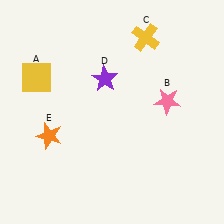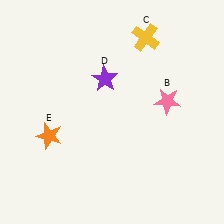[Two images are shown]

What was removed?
The yellow square (A) was removed in Image 2.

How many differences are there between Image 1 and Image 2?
There is 1 difference between the two images.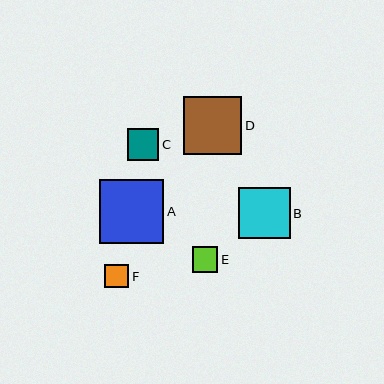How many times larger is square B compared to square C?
Square B is approximately 1.6 times the size of square C.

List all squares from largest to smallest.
From largest to smallest: A, D, B, C, E, F.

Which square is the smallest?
Square F is the smallest with a size of approximately 24 pixels.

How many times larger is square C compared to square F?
Square C is approximately 1.3 times the size of square F.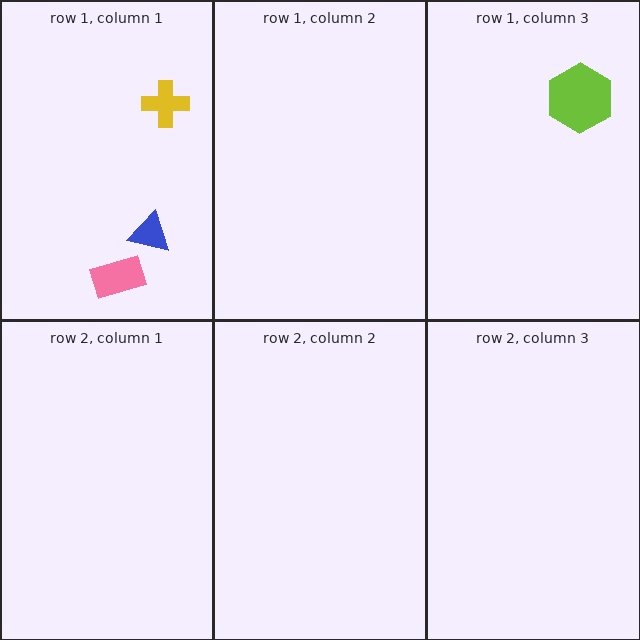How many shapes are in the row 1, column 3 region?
1.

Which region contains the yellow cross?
The row 1, column 1 region.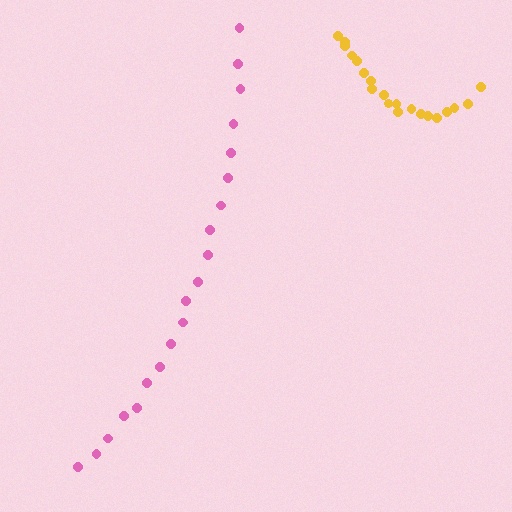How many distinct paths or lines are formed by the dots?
There are 2 distinct paths.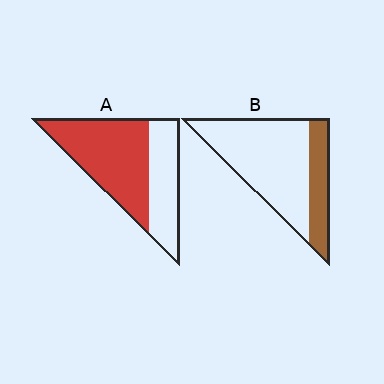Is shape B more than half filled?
No.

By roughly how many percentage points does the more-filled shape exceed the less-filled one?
By roughly 35 percentage points (A over B).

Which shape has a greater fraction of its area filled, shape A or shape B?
Shape A.